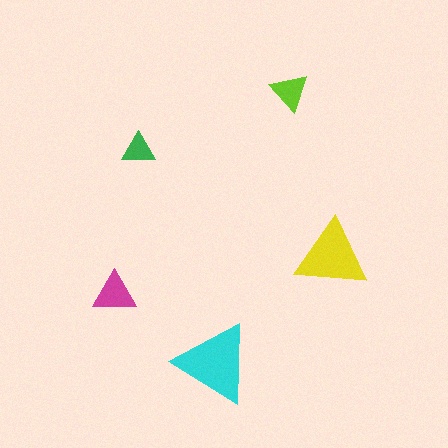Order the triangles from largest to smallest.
the cyan one, the yellow one, the magenta one, the lime one, the green one.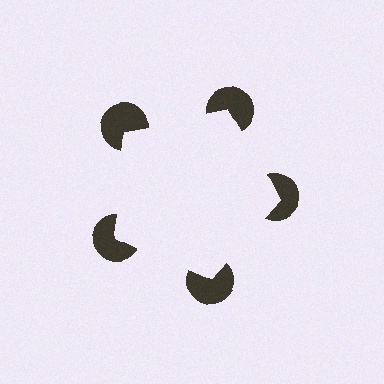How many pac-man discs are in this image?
There are 5 — one at each vertex of the illusory pentagon.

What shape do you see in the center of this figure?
An illusory pentagon — its edges are inferred from the aligned wedge cuts in the pac-man discs, not physically drawn.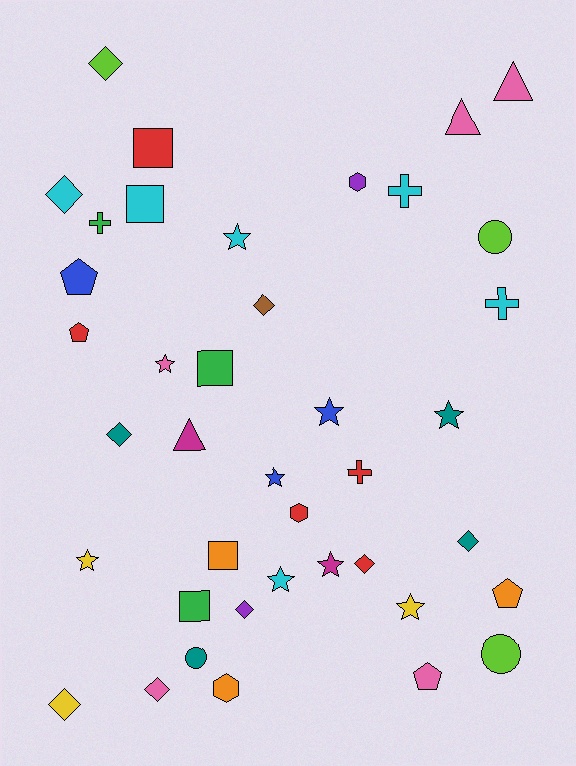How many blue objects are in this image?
There are 3 blue objects.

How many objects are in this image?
There are 40 objects.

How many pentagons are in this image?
There are 4 pentagons.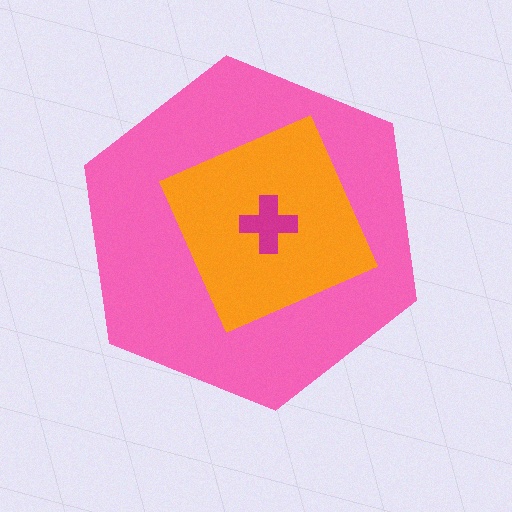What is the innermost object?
The magenta cross.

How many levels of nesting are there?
3.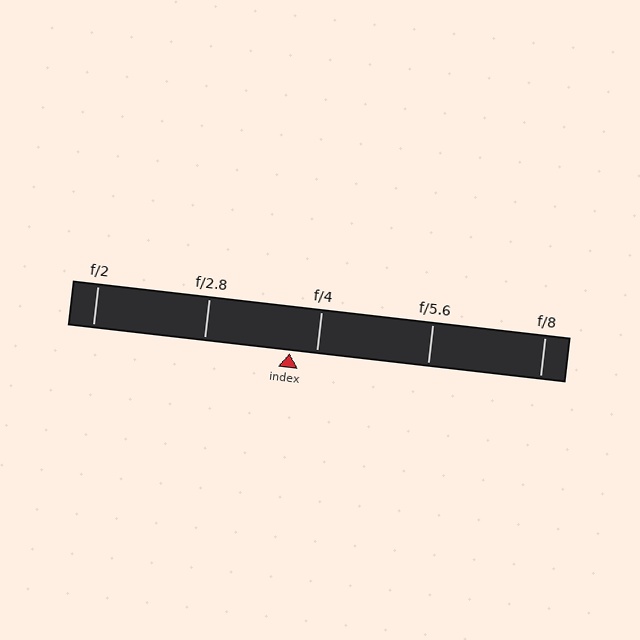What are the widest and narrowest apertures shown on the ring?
The widest aperture shown is f/2 and the narrowest is f/8.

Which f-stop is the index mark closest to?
The index mark is closest to f/4.